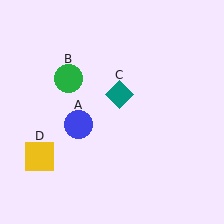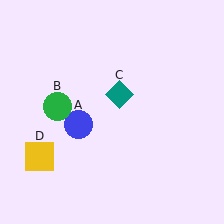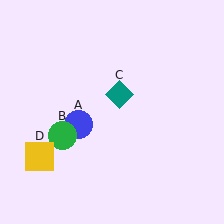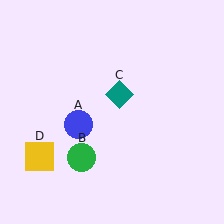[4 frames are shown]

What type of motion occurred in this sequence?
The green circle (object B) rotated counterclockwise around the center of the scene.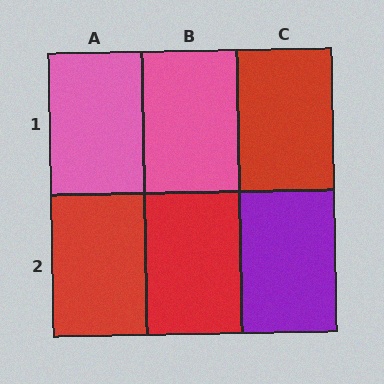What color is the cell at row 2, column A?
Red.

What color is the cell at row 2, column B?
Red.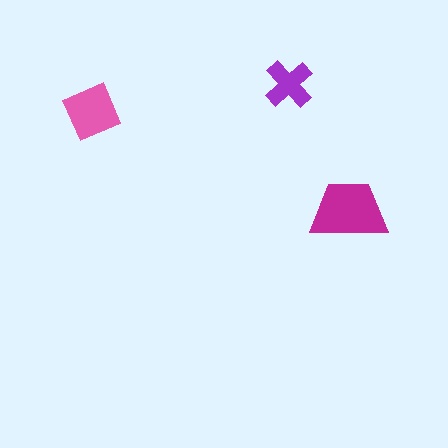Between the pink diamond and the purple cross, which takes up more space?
The pink diamond.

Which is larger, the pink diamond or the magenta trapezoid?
The magenta trapezoid.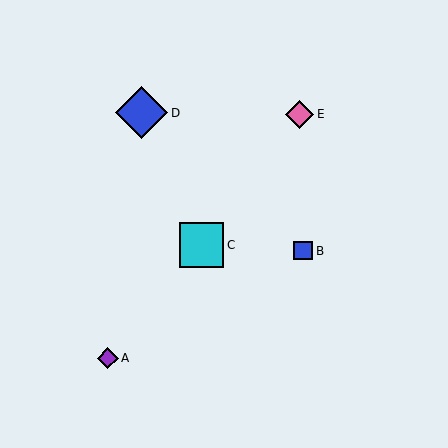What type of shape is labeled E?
Shape E is a pink diamond.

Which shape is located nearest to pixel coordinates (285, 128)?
The pink diamond (labeled E) at (299, 114) is nearest to that location.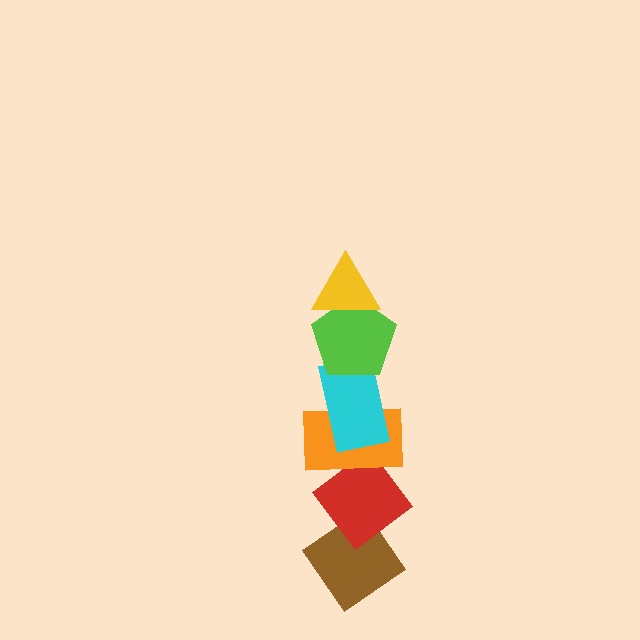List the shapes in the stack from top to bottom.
From top to bottom: the yellow triangle, the lime pentagon, the cyan rectangle, the orange rectangle, the red diamond, the brown diamond.